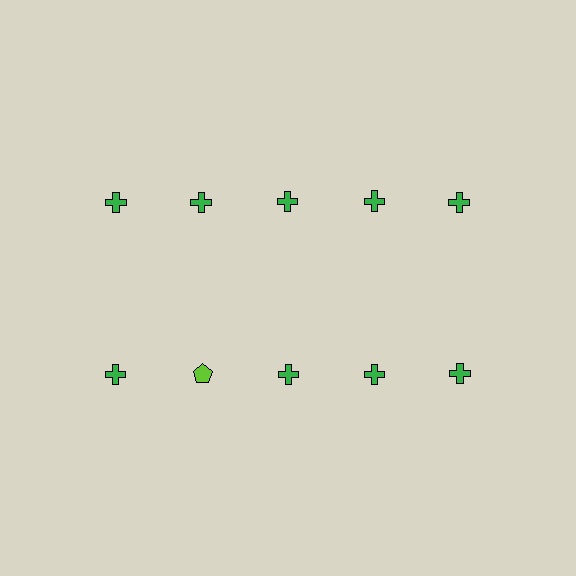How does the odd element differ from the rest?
It differs in both color (lime instead of green) and shape (pentagon instead of cross).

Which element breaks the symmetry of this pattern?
The lime pentagon in the second row, second from left column breaks the symmetry. All other shapes are green crosses.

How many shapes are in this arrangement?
There are 10 shapes arranged in a grid pattern.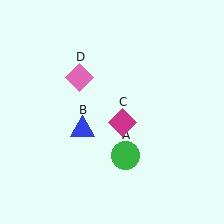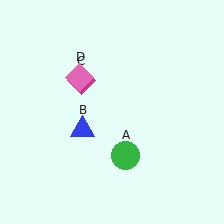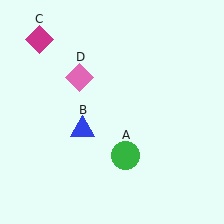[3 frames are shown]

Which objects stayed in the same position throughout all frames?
Green circle (object A) and blue triangle (object B) and pink diamond (object D) remained stationary.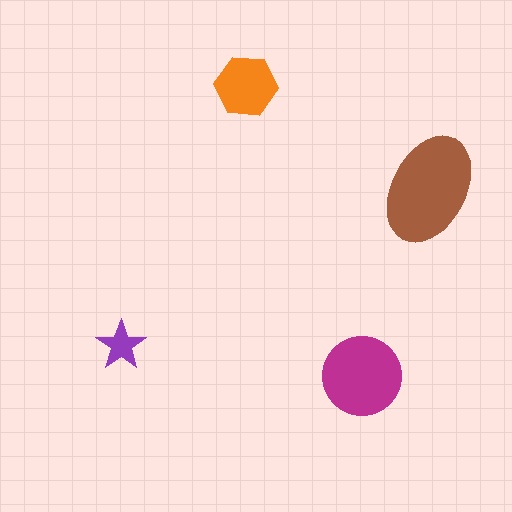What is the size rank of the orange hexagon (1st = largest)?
3rd.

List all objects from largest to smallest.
The brown ellipse, the magenta circle, the orange hexagon, the purple star.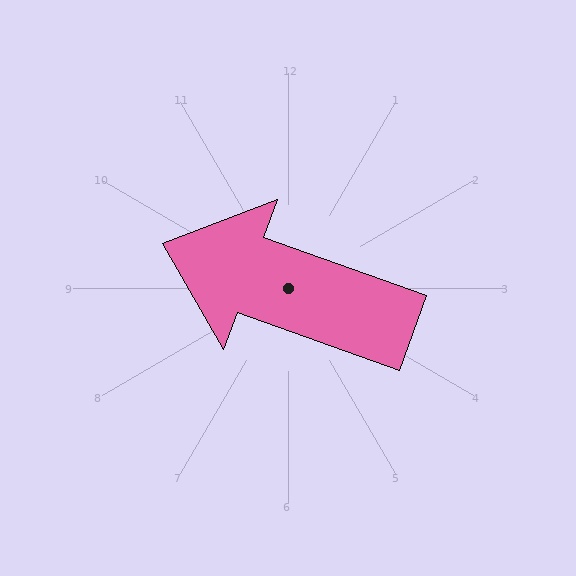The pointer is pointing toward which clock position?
Roughly 10 o'clock.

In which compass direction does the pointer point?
West.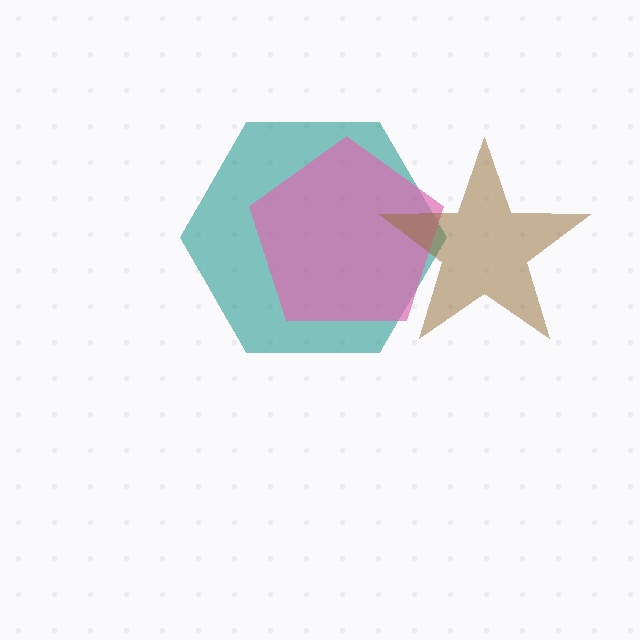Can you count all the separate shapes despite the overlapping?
Yes, there are 3 separate shapes.